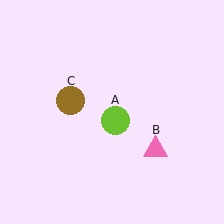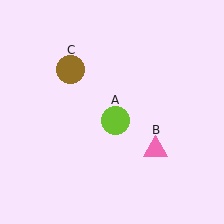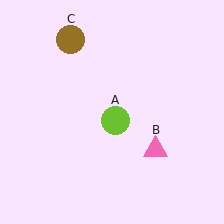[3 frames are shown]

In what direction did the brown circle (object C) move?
The brown circle (object C) moved up.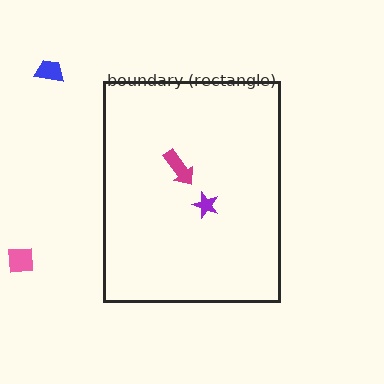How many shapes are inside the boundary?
2 inside, 2 outside.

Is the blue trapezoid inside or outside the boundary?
Outside.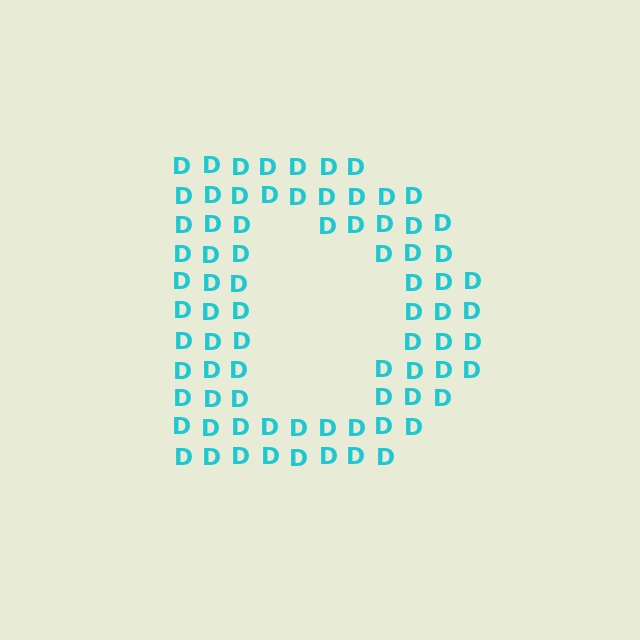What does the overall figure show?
The overall figure shows the letter D.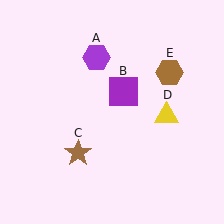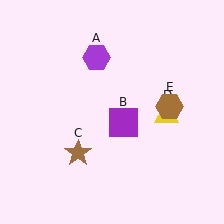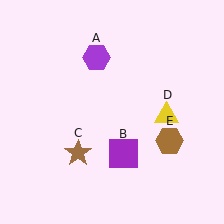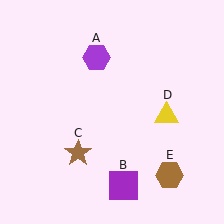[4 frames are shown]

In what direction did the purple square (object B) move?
The purple square (object B) moved down.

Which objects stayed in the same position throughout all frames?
Purple hexagon (object A) and brown star (object C) and yellow triangle (object D) remained stationary.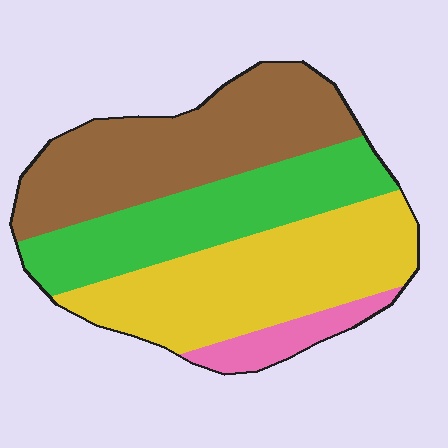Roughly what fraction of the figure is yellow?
Yellow covers about 35% of the figure.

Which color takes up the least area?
Pink, at roughly 5%.